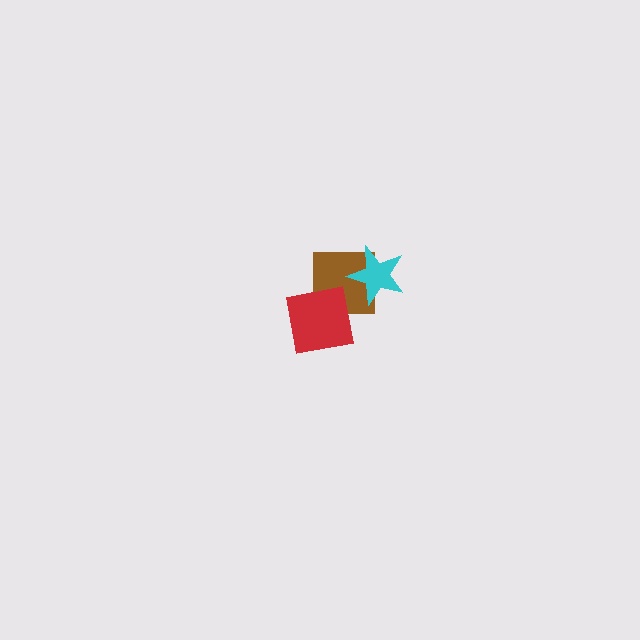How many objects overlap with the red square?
1 object overlaps with the red square.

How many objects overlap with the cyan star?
1 object overlaps with the cyan star.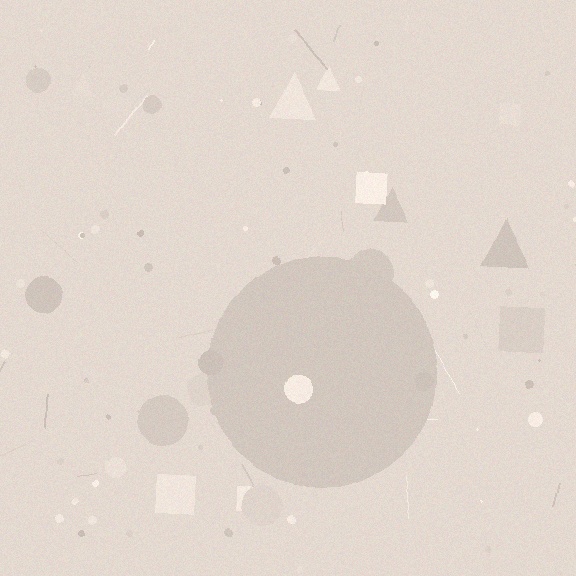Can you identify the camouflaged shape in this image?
The camouflaged shape is a circle.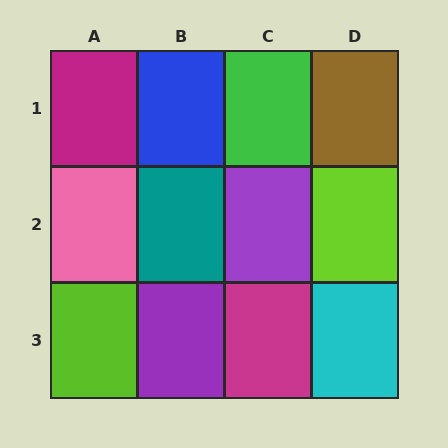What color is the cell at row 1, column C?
Green.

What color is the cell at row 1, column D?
Brown.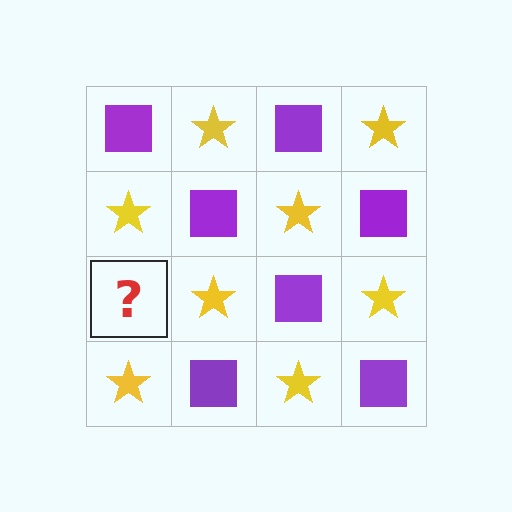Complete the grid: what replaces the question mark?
The question mark should be replaced with a purple square.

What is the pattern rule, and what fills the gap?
The rule is that it alternates purple square and yellow star in a checkerboard pattern. The gap should be filled with a purple square.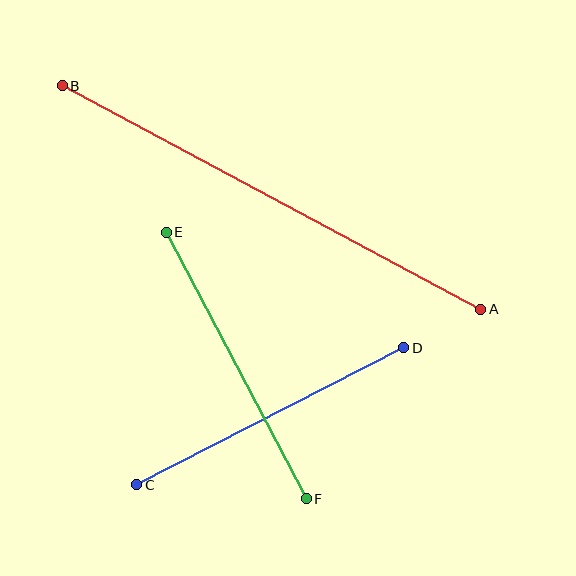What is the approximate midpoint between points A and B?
The midpoint is at approximately (272, 197) pixels.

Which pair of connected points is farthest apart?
Points A and B are farthest apart.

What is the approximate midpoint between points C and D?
The midpoint is at approximately (270, 416) pixels.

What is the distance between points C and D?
The distance is approximately 300 pixels.